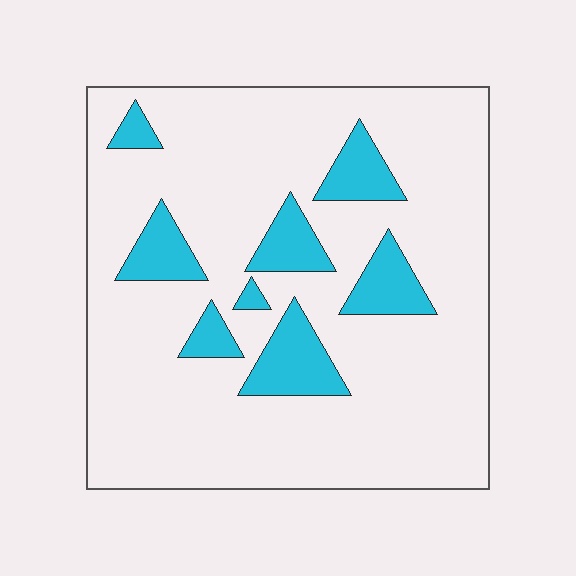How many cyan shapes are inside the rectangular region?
8.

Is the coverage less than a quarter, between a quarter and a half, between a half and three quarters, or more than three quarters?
Less than a quarter.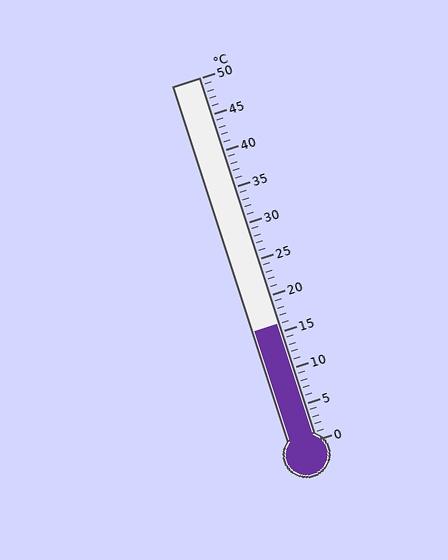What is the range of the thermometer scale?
The thermometer scale ranges from 0°C to 50°C.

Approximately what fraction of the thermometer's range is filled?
The thermometer is filled to approximately 30% of its range.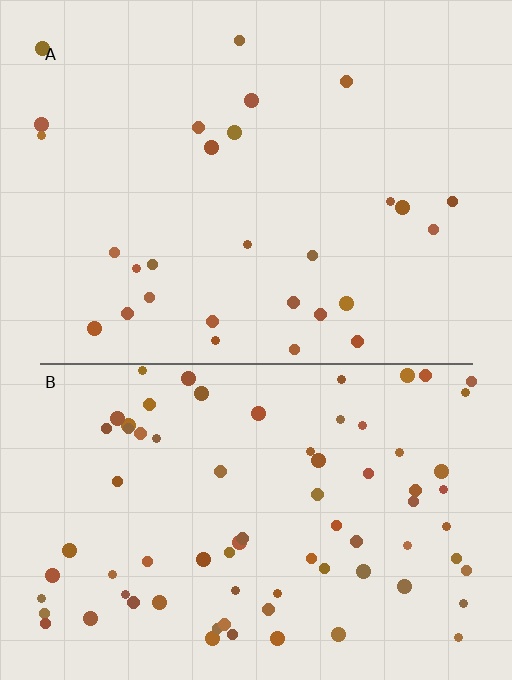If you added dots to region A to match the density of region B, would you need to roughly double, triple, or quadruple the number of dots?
Approximately triple.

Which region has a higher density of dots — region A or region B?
B (the bottom).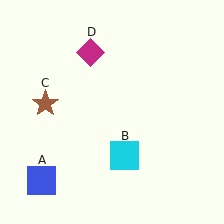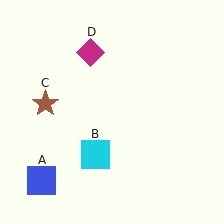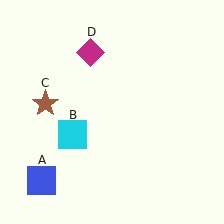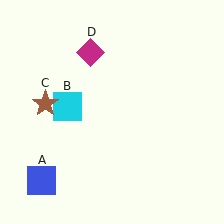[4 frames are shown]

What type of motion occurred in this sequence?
The cyan square (object B) rotated clockwise around the center of the scene.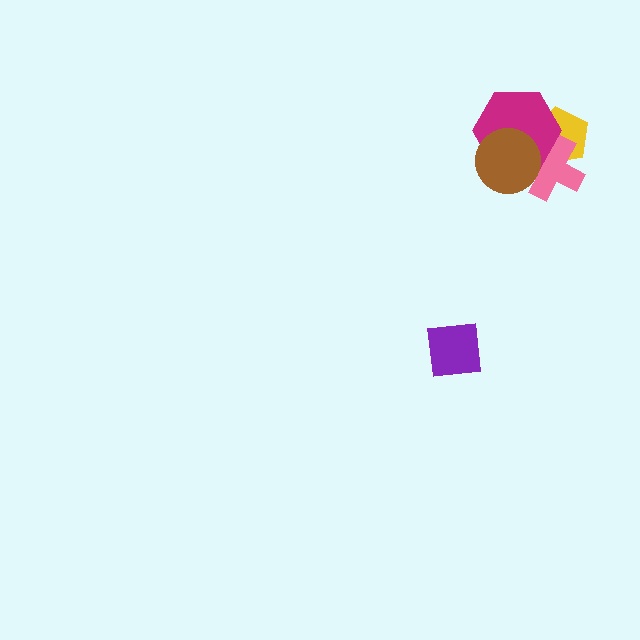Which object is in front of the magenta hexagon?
The brown circle is in front of the magenta hexagon.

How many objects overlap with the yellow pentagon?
2 objects overlap with the yellow pentagon.